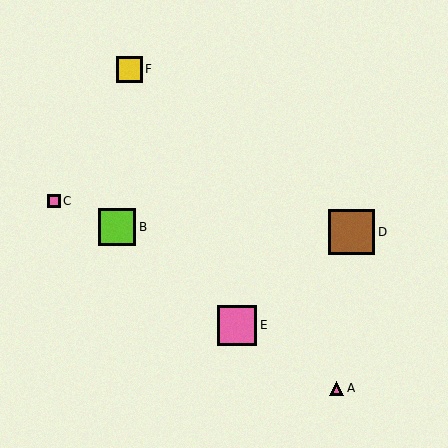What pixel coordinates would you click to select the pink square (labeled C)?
Click at (54, 201) to select the pink square C.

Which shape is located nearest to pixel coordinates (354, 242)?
The brown square (labeled D) at (352, 232) is nearest to that location.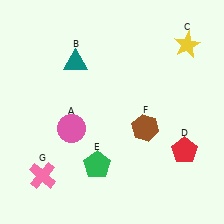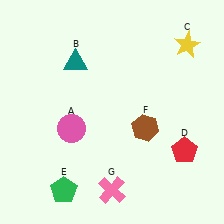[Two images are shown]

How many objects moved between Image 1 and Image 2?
2 objects moved between the two images.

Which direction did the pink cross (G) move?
The pink cross (G) moved right.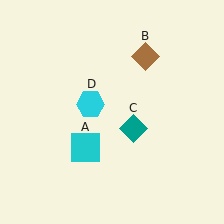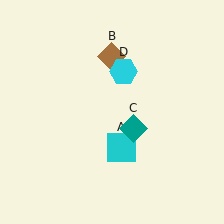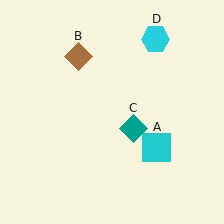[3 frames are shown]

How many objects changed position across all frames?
3 objects changed position: cyan square (object A), brown diamond (object B), cyan hexagon (object D).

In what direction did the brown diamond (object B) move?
The brown diamond (object B) moved left.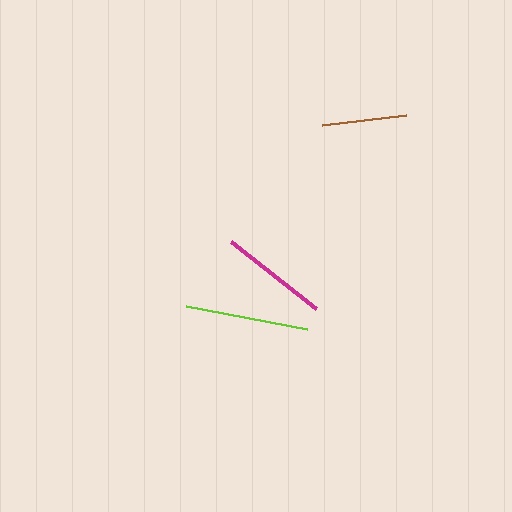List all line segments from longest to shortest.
From longest to shortest: lime, magenta, brown.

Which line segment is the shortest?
The brown line is the shortest at approximately 86 pixels.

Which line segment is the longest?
The lime line is the longest at approximately 123 pixels.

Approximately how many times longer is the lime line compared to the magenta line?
The lime line is approximately 1.1 times the length of the magenta line.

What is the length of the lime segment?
The lime segment is approximately 123 pixels long.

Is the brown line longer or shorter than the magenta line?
The magenta line is longer than the brown line.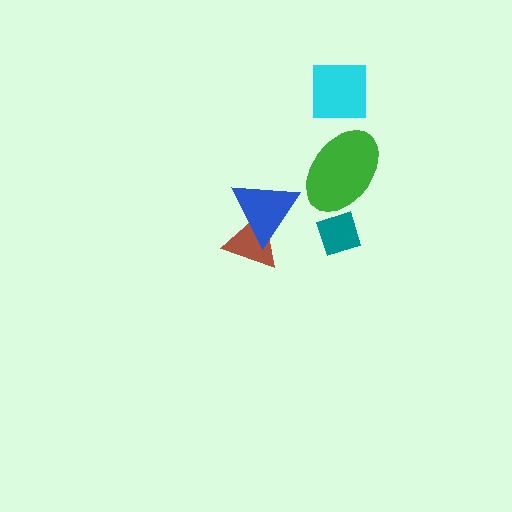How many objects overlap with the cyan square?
0 objects overlap with the cyan square.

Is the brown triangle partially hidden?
Yes, it is partially covered by another shape.